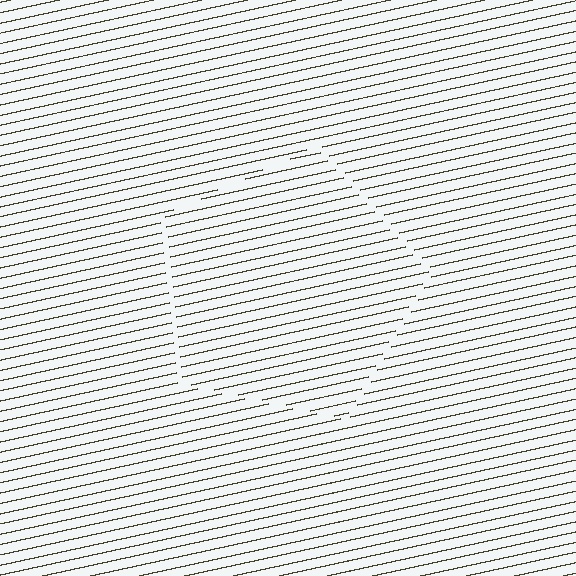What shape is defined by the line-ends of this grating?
An illusory pentagon. The interior of the shape contains the same grating, shifted by half a period — the contour is defined by the phase discontinuity where line-ends from the inner and outer gratings abut.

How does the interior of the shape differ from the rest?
The interior of the shape contains the same grating, shifted by half a period — the contour is defined by the phase discontinuity where line-ends from the inner and outer gratings abut.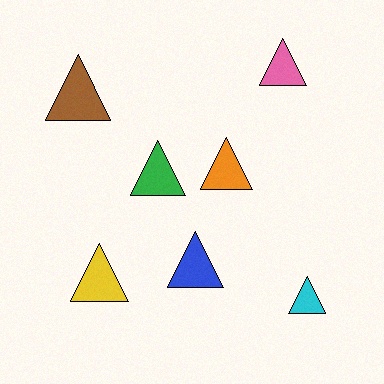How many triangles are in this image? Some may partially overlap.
There are 7 triangles.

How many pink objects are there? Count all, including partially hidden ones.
There is 1 pink object.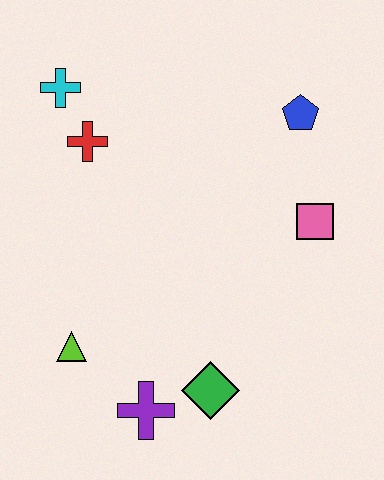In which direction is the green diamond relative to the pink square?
The green diamond is below the pink square.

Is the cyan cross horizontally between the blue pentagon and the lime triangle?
No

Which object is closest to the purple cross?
The green diamond is closest to the purple cross.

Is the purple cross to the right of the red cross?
Yes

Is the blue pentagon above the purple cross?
Yes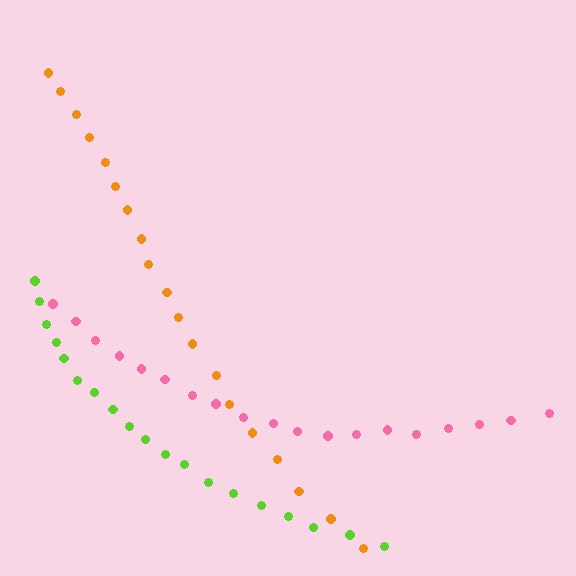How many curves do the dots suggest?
There are 3 distinct paths.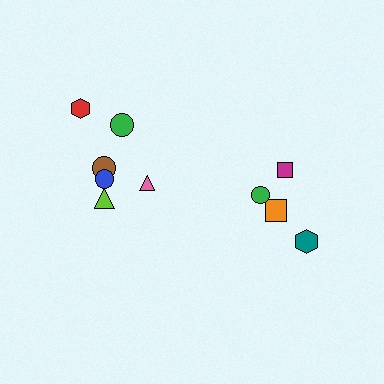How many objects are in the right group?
There are 4 objects.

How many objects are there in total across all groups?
There are 10 objects.